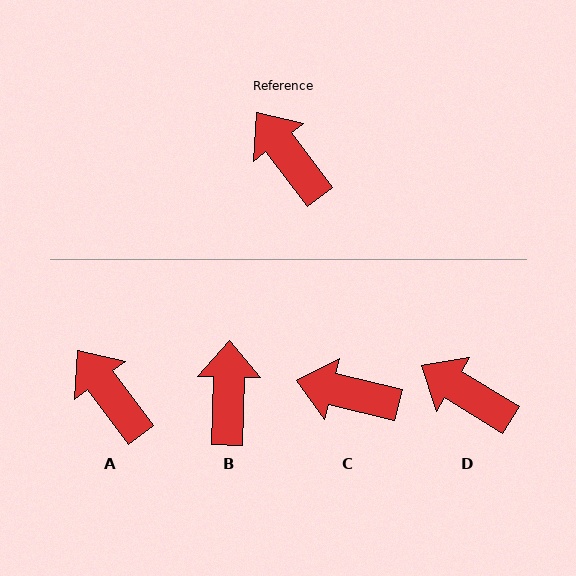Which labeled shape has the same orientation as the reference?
A.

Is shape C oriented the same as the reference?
No, it is off by about 39 degrees.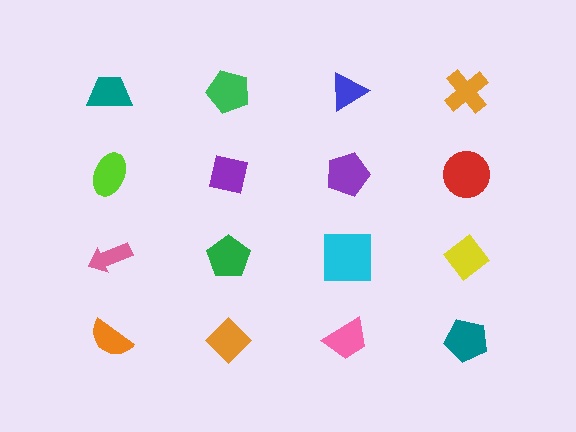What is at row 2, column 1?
A lime ellipse.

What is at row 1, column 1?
A teal trapezoid.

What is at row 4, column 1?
An orange semicircle.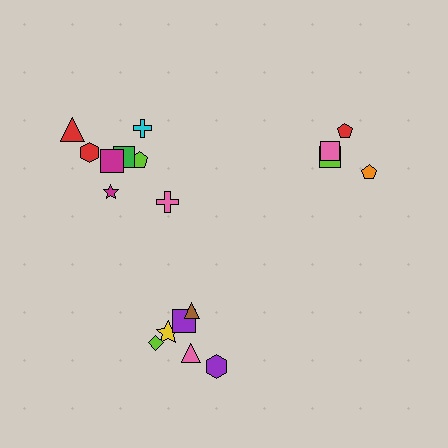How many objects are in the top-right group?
There are 4 objects.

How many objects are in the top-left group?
There are 8 objects.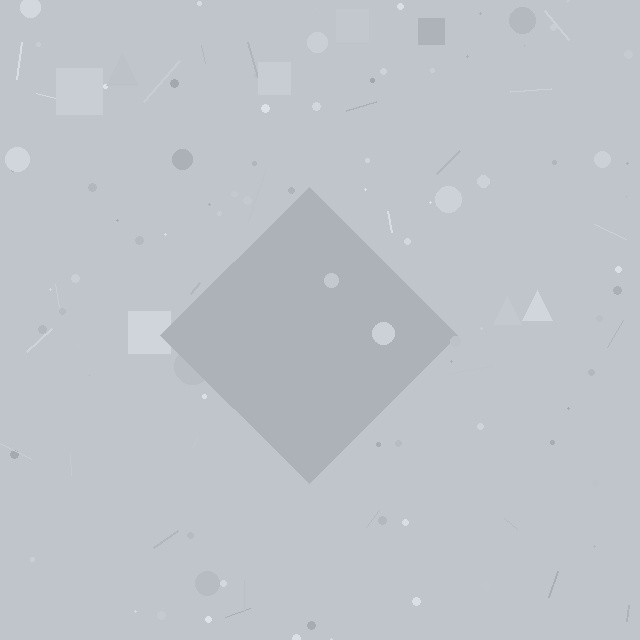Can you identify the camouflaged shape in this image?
The camouflaged shape is a diamond.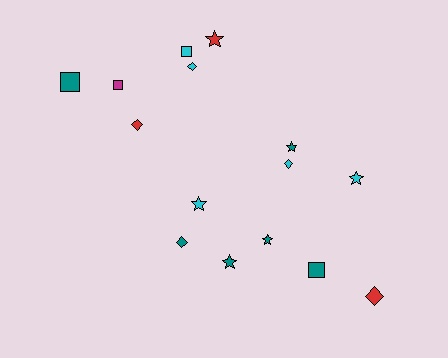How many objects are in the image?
There are 15 objects.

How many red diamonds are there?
There are 2 red diamonds.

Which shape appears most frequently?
Star, with 6 objects.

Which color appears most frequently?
Teal, with 6 objects.